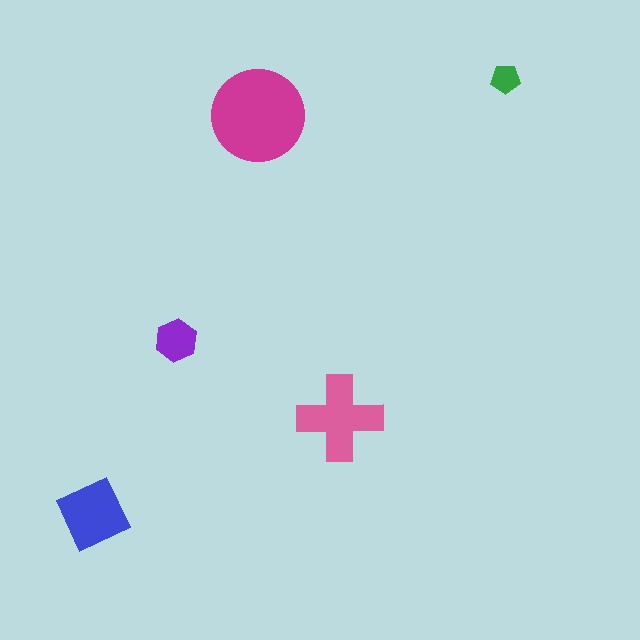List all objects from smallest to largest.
The green pentagon, the purple hexagon, the blue diamond, the pink cross, the magenta circle.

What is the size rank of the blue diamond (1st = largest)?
3rd.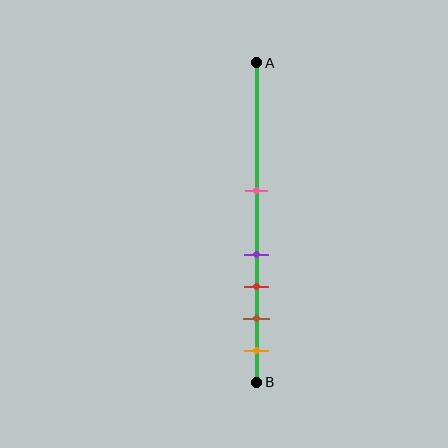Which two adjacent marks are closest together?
The purple and red marks are the closest adjacent pair.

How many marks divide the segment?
There are 5 marks dividing the segment.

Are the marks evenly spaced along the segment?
No, the marks are not evenly spaced.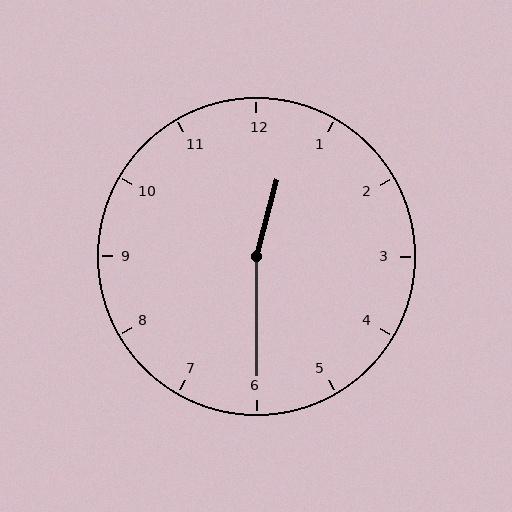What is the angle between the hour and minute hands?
Approximately 165 degrees.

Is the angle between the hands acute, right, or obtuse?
It is obtuse.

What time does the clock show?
12:30.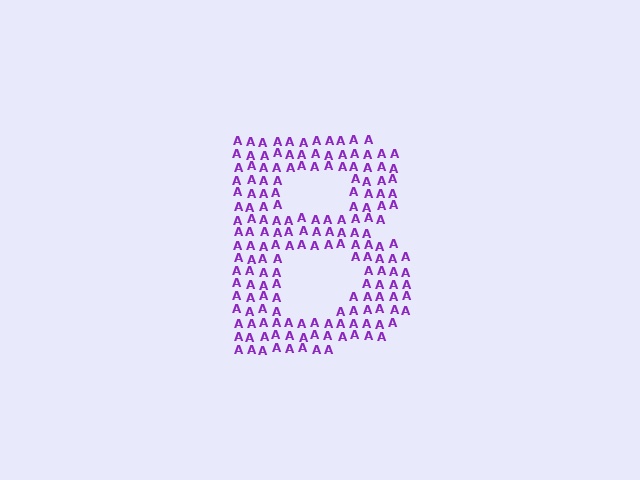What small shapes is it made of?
It is made of small letter A's.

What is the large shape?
The large shape is the letter B.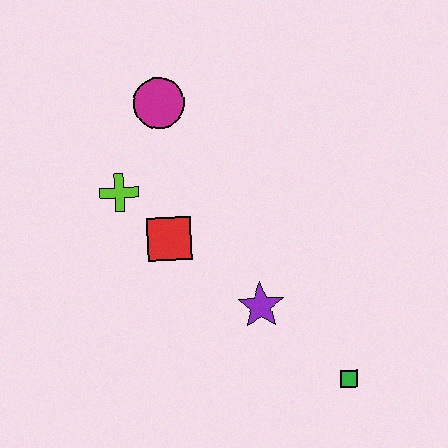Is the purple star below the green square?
No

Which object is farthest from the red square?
The green square is farthest from the red square.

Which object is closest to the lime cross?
The red square is closest to the lime cross.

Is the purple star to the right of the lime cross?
Yes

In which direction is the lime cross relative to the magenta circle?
The lime cross is below the magenta circle.